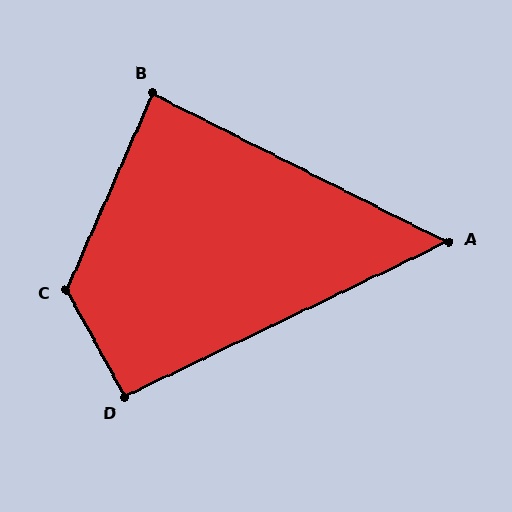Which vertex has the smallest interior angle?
A, at approximately 52 degrees.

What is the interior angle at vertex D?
Approximately 93 degrees (approximately right).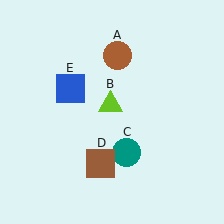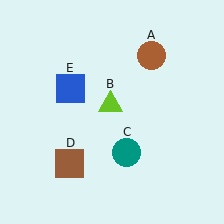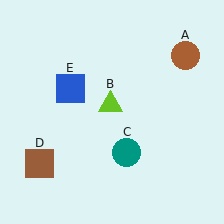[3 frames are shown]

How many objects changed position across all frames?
2 objects changed position: brown circle (object A), brown square (object D).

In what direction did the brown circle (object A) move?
The brown circle (object A) moved right.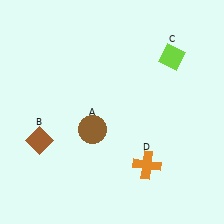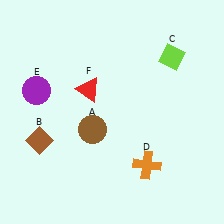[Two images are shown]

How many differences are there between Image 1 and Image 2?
There are 2 differences between the two images.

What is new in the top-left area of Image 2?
A purple circle (E) was added in the top-left area of Image 2.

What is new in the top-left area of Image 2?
A red triangle (F) was added in the top-left area of Image 2.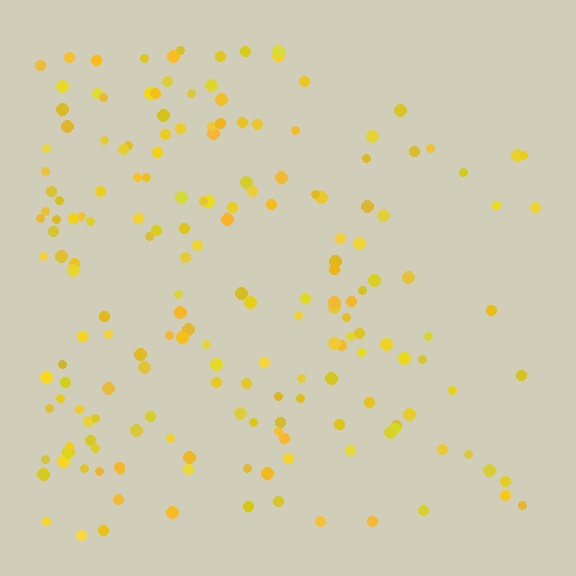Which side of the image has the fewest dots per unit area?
The right.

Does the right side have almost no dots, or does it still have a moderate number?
Still a moderate number, just noticeably fewer than the left.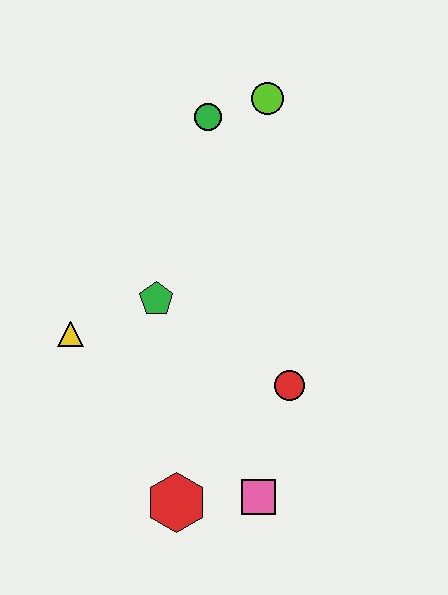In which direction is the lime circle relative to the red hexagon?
The lime circle is above the red hexagon.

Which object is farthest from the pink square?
The lime circle is farthest from the pink square.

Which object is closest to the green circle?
The lime circle is closest to the green circle.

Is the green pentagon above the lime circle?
No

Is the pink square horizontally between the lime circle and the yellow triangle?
Yes